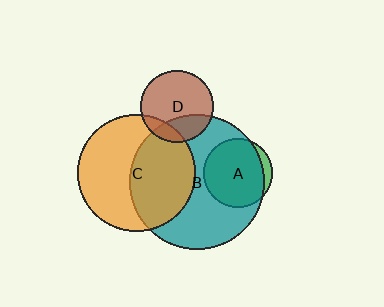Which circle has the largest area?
Circle B (teal).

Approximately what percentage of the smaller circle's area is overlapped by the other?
Approximately 15%.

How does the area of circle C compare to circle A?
Approximately 2.9 times.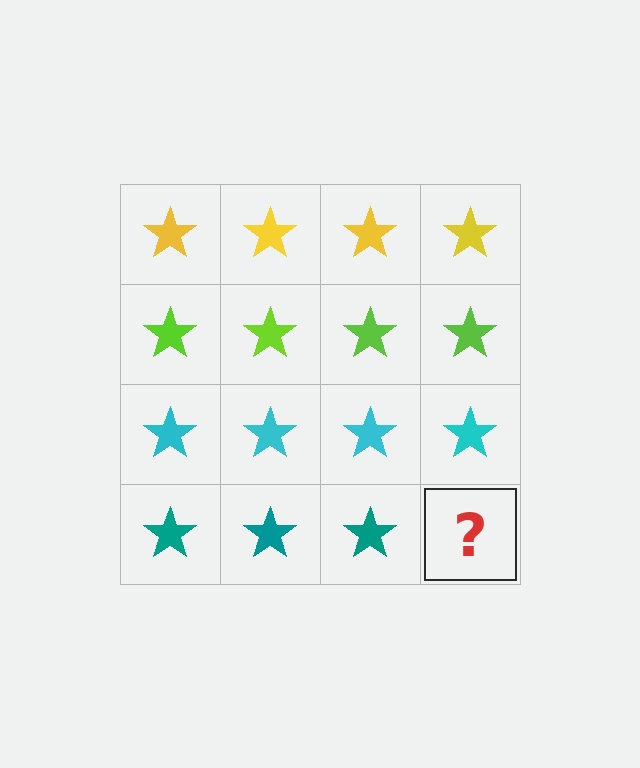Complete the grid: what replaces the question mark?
The question mark should be replaced with a teal star.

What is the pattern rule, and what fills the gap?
The rule is that each row has a consistent color. The gap should be filled with a teal star.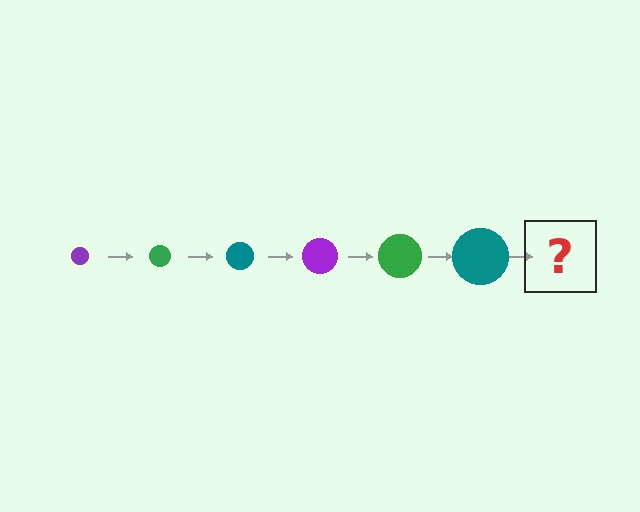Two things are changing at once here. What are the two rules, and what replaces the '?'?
The two rules are that the circle grows larger each step and the color cycles through purple, green, and teal. The '?' should be a purple circle, larger than the previous one.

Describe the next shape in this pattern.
It should be a purple circle, larger than the previous one.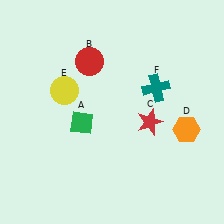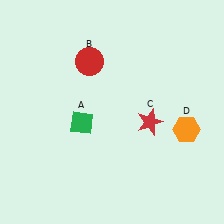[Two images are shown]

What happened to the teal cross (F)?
The teal cross (F) was removed in Image 2. It was in the top-right area of Image 1.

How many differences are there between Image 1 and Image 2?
There are 2 differences between the two images.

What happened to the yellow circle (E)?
The yellow circle (E) was removed in Image 2. It was in the top-left area of Image 1.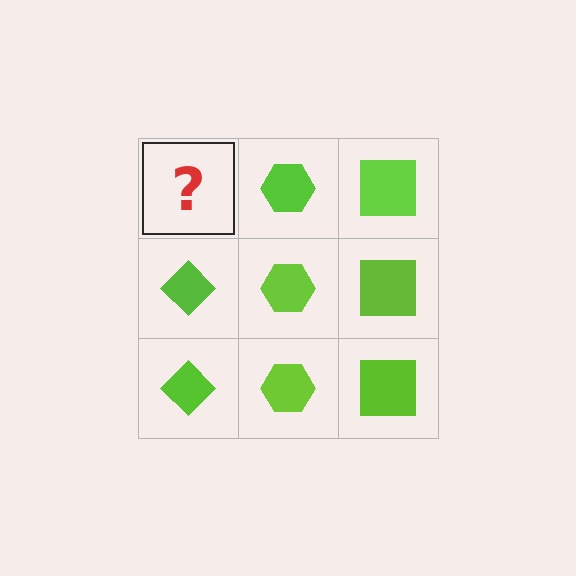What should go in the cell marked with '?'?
The missing cell should contain a lime diamond.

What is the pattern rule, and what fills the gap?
The rule is that each column has a consistent shape. The gap should be filled with a lime diamond.